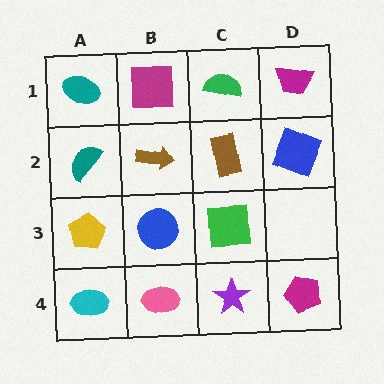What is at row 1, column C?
A green semicircle.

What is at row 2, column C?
A brown rectangle.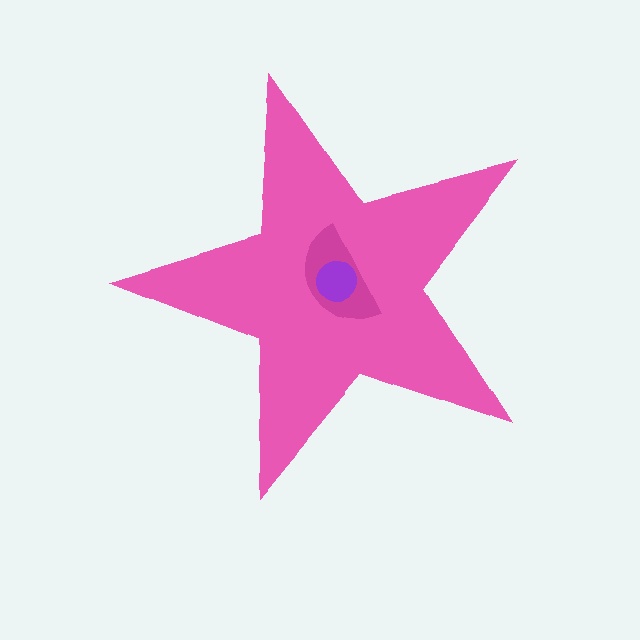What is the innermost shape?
The purple circle.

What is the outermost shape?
The pink star.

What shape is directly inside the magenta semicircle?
The purple circle.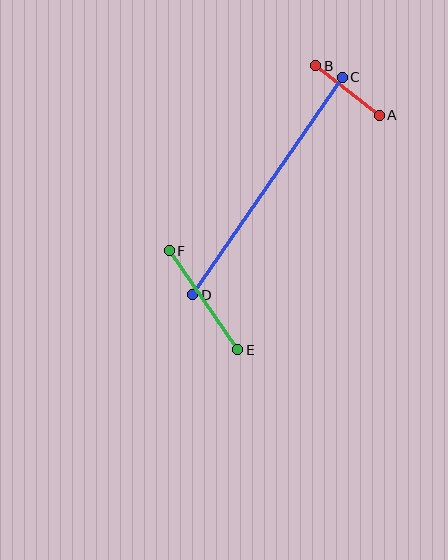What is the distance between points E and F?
The distance is approximately 120 pixels.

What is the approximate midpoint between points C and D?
The midpoint is at approximately (268, 186) pixels.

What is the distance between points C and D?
The distance is approximately 264 pixels.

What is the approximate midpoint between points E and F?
The midpoint is at approximately (204, 300) pixels.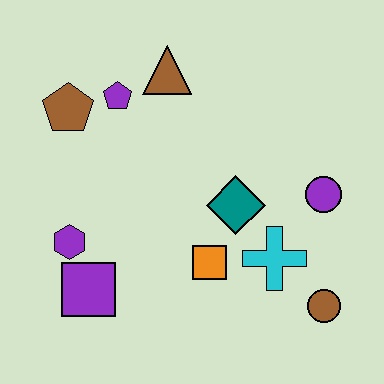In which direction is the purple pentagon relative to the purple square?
The purple pentagon is above the purple square.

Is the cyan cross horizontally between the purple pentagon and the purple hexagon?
No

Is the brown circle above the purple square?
No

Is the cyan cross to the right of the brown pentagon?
Yes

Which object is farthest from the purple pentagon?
The brown circle is farthest from the purple pentagon.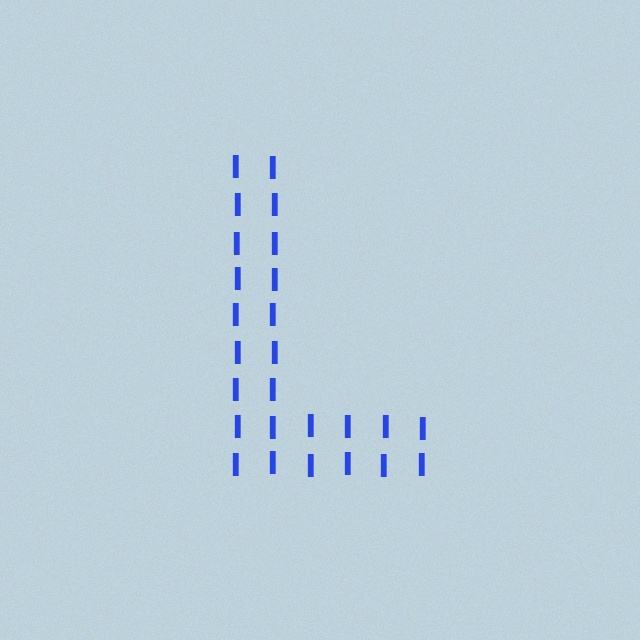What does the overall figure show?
The overall figure shows the letter L.